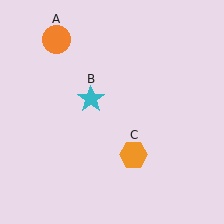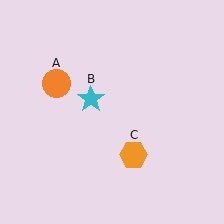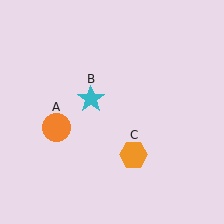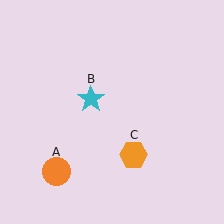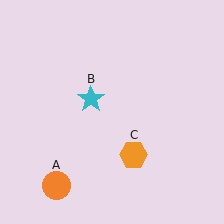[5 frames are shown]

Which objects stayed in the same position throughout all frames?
Cyan star (object B) and orange hexagon (object C) remained stationary.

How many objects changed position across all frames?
1 object changed position: orange circle (object A).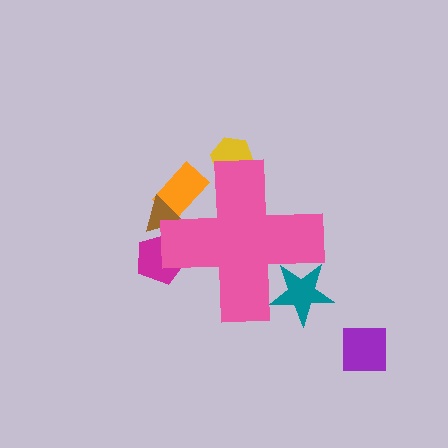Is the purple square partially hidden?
No, the purple square is fully visible.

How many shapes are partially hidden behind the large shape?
5 shapes are partially hidden.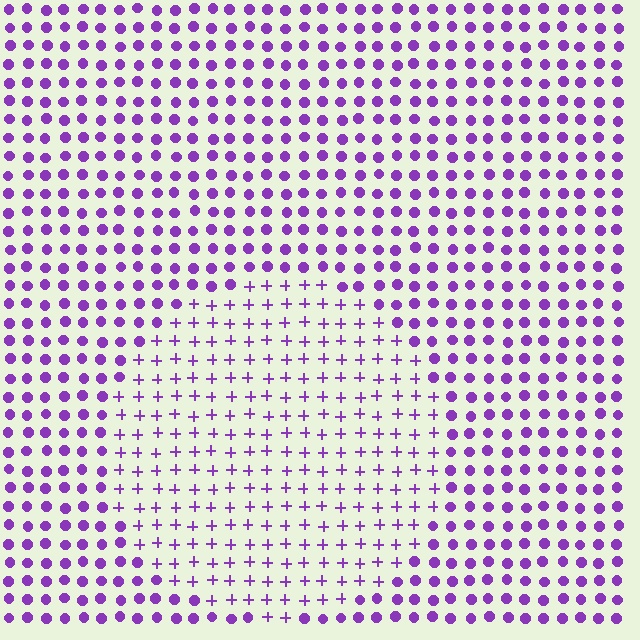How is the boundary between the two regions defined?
The boundary is defined by a change in element shape: plus signs inside vs. circles outside. All elements share the same color and spacing.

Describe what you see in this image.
The image is filled with small purple elements arranged in a uniform grid. A circle-shaped region contains plus signs, while the surrounding area contains circles. The boundary is defined purely by the change in element shape.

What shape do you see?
I see a circle.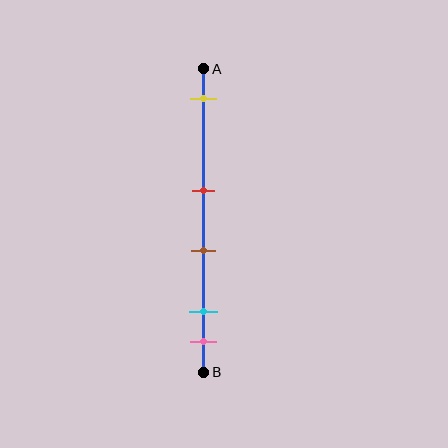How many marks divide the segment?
There are 5 marks dividing the segment.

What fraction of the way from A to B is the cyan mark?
The cyan mark is approximately 80% (0.8) of the way from A to B.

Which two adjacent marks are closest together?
The cyan and pink marks are the closest adjacent pair.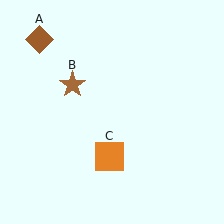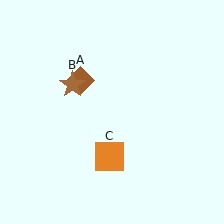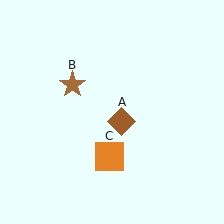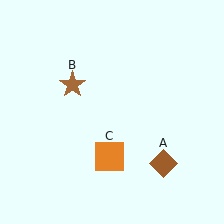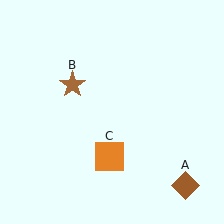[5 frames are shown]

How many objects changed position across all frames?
1 object changed position: brown diamond (object A).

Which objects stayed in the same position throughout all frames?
Brown star (object B) and orange square (object C) remained stationary.